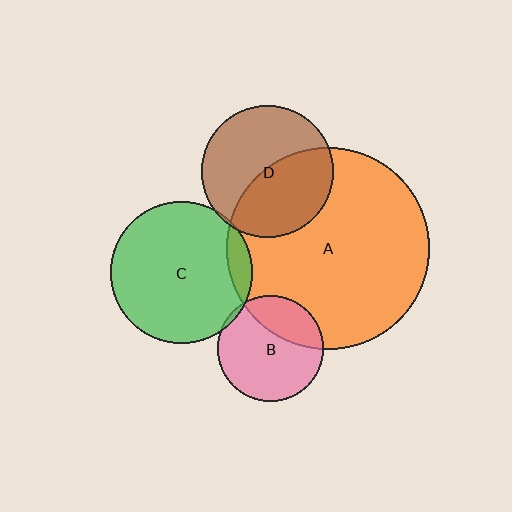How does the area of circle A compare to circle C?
Approximately 2.0 times.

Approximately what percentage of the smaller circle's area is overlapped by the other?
Approximately 5%.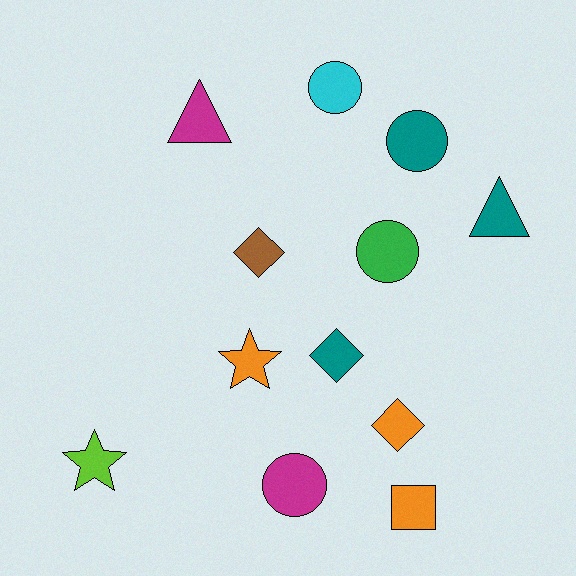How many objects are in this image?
There are 12 objects.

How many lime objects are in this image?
There is 1 lime object.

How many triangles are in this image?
There are 2 triangles.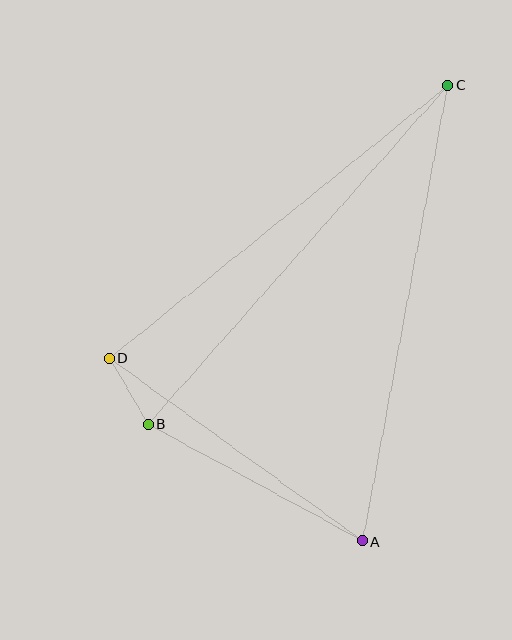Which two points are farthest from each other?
Points A and C are farthest from each other.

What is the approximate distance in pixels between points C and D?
The distance between C and D is approximately 435 pixels.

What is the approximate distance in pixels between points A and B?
The distance between A and B is approximately 245 pixels.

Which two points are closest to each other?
Points B and D are closest to each other.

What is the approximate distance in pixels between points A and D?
The distance between A and D is approximately 313 pixels.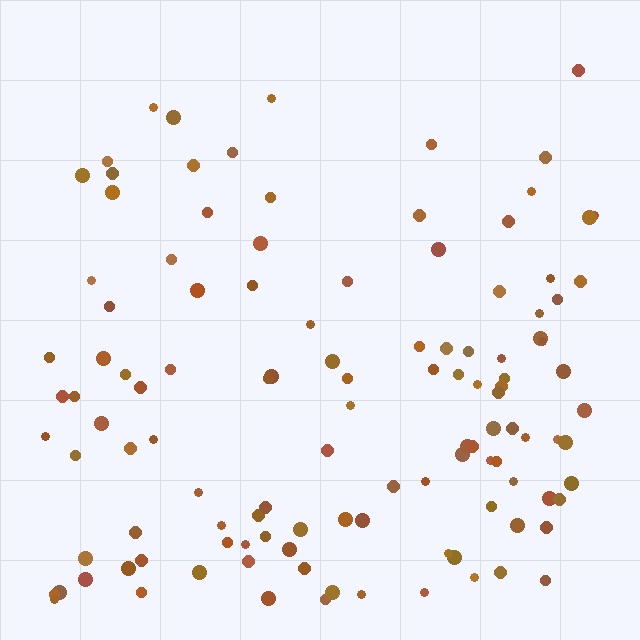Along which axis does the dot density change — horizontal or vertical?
Vertical.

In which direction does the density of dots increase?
From top to bottom, with the bottom side densest.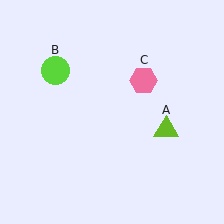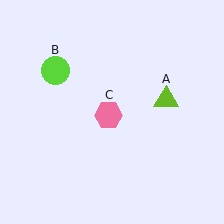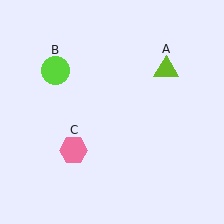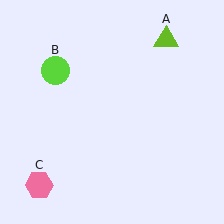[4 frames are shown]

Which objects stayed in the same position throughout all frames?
Lime circle (object B) remained stationary.